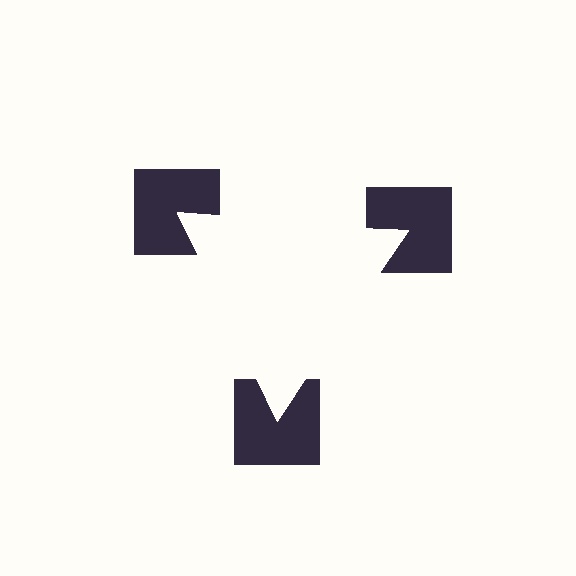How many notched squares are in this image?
There are 3 — one at each vertex of the illusory triangle.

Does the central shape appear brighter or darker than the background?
It typically appears slightly brighter than the background, even though no actual brightness change is drawn.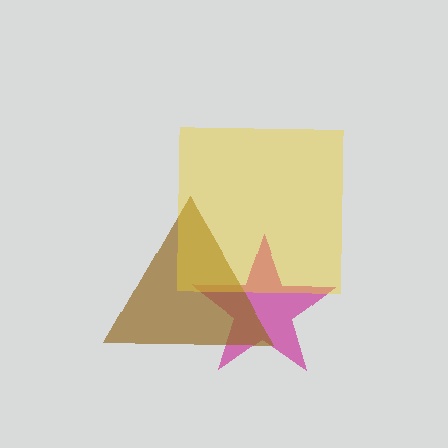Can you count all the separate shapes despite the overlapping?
Yes, there are 3 separate shapes.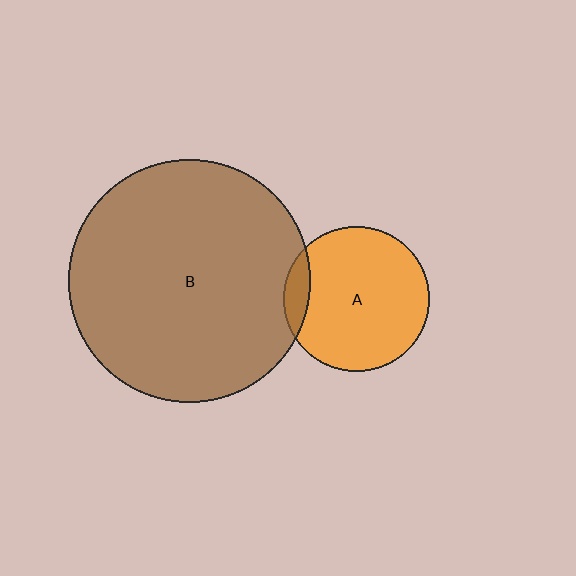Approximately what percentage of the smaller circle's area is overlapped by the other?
Approximately 10%.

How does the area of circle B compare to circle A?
Approximately 2.8 times.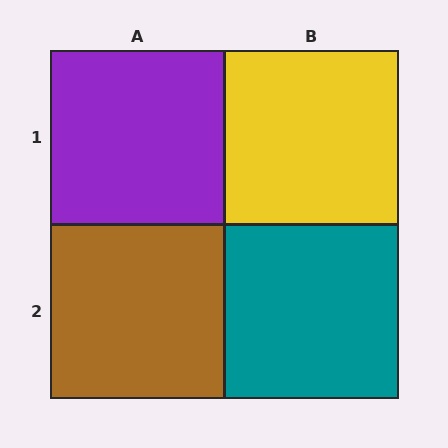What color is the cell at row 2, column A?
Brown.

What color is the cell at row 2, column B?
Teal.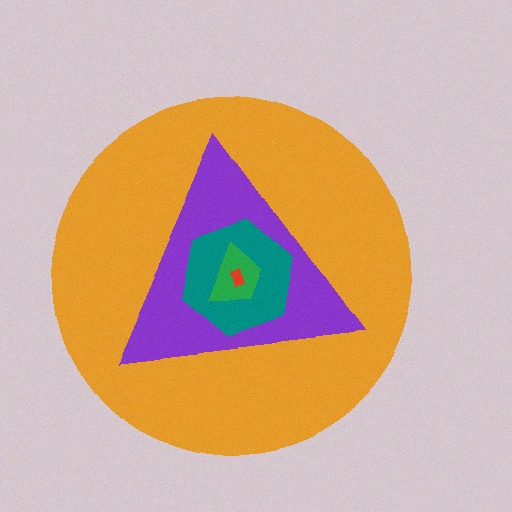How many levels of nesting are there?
5.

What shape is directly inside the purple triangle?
The teal hexagon.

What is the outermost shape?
The orange circle.